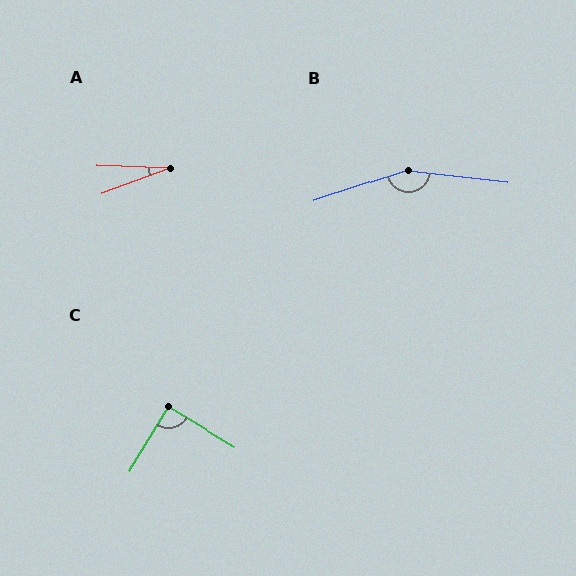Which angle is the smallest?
A, at approximately 22 degrees.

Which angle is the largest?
B, at approximately 155 degrees.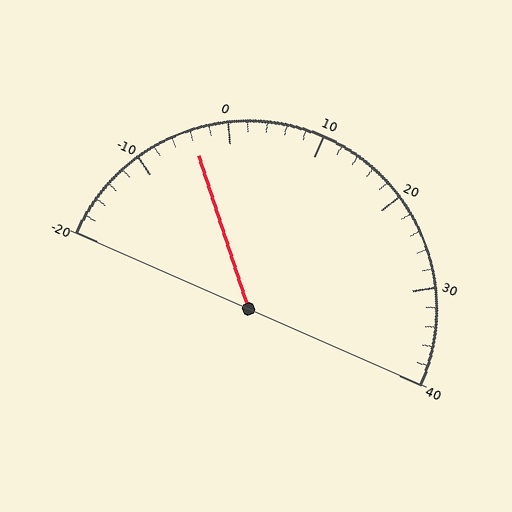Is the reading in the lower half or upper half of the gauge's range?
The reading is in the lower half of the range (-20 to 40).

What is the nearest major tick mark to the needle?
The nearest major tick mark is 0.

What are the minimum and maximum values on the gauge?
The gauge ranges from -20 to 40.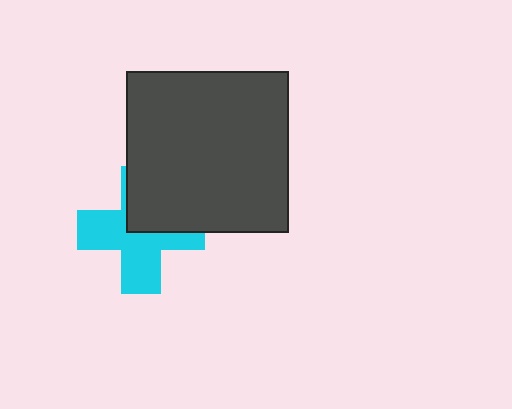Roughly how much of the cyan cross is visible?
About half of it is visible (roughly 59%).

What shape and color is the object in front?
The object in front is a dark gray square.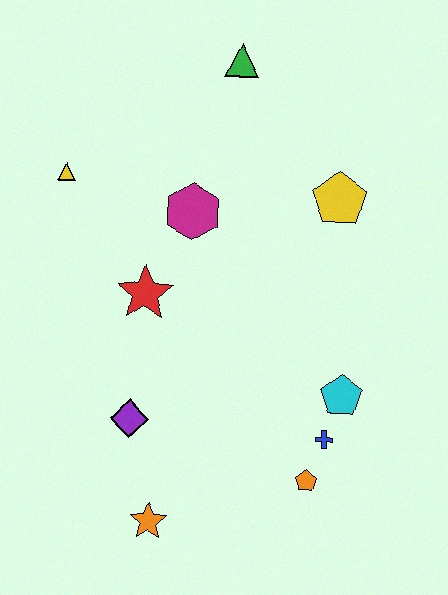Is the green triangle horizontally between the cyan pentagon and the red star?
Yes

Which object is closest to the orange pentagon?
The blue cross is closest to the orange pentagon.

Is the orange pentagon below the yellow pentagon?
Yes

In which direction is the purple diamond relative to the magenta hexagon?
The purple diamond is below the magenta hexagon.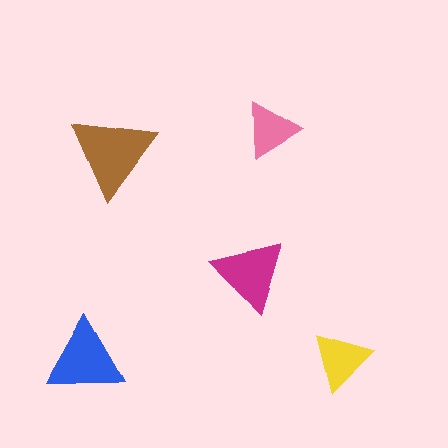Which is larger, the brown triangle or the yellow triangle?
The brown one.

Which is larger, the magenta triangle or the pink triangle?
The magenta one.